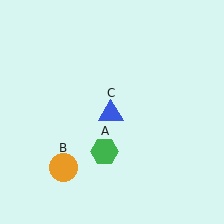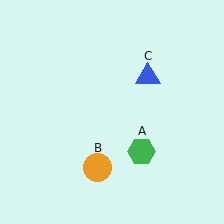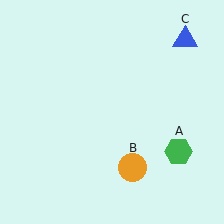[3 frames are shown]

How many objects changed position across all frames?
3 objects changed position: green hexagon (object A), orange circle (object B), blue triangle (object C).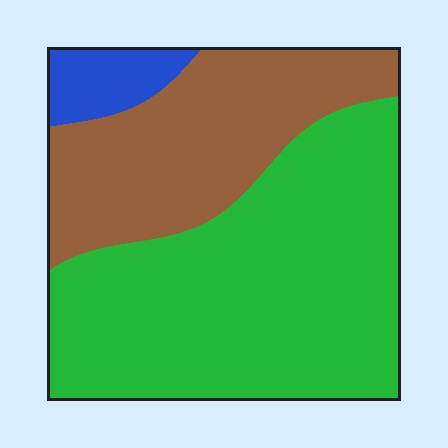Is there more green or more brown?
Green.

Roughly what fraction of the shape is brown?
Brown takes up about one third (1/3) of the shape.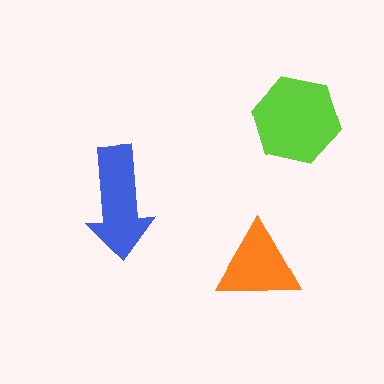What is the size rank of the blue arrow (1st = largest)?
2nd.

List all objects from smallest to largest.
The orange triangle, the blue arrow, the lime hexagon.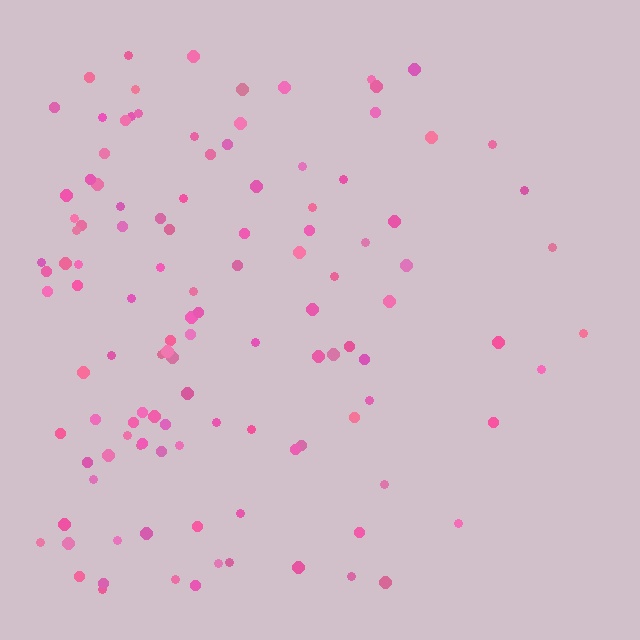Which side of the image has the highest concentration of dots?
The left.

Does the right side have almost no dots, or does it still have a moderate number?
Still a moderate number, just noticeably fewer than the left.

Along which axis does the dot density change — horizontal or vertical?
Horizontal.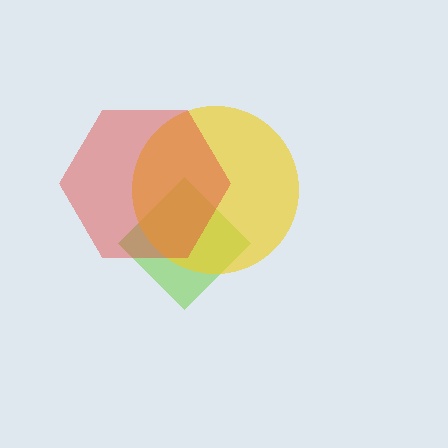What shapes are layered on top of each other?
The layered shapes are: a lime diamond, a yellow circle, a red hexagon.